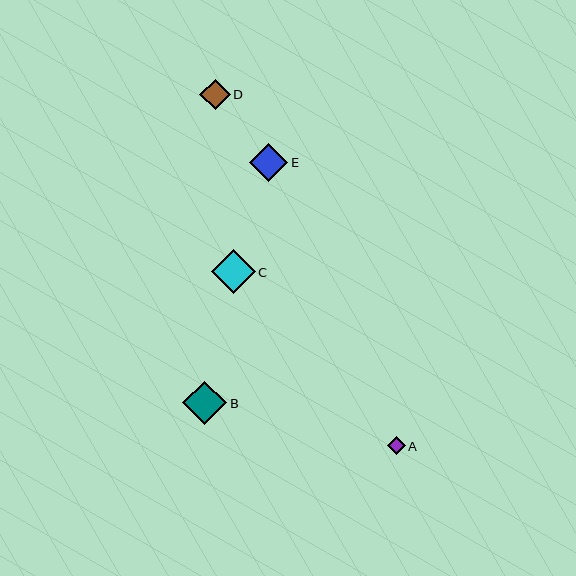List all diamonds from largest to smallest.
From largest to smallest: B, C, E, D, A.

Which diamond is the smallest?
Diamond A is the smallest with a size of approximately 18 pixels.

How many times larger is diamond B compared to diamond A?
Diamond B is approximately 2.5 times the size of diamond A.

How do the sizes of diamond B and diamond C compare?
Diamond B and diamond C are approximately the same size.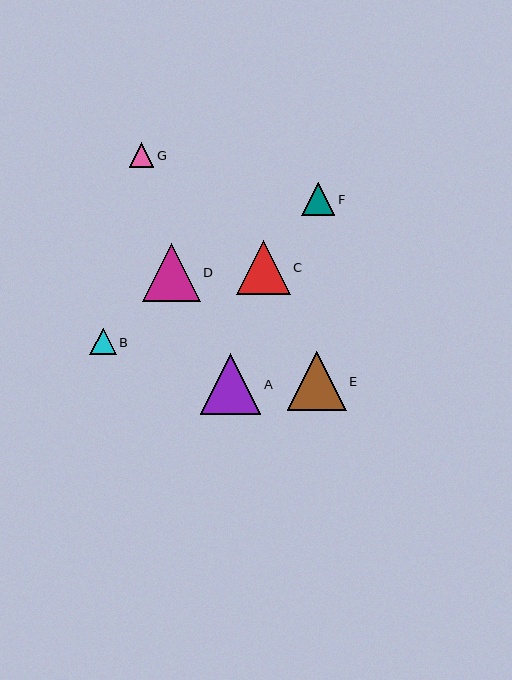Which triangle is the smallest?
Triangle G is the smallest with a size of approximately 25 pixels.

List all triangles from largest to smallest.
From largest to smallest: A, E, D, C, F, B, G.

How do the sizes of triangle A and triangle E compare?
Triangle A and triangle E are approximately the same size.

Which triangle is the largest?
Triangle A is the largest with a size of approximately 61 pixels.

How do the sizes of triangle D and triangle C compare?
Triangle D and triangle C are approximately the same size.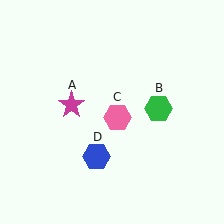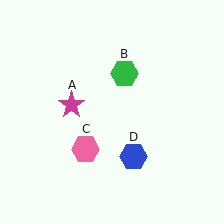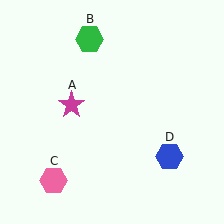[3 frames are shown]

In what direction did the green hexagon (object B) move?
The green hexagon (object B) moved up and to the left.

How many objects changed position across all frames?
3 objects changed position: green hexagon (object B), pink hexagon (object C), blue hexagon (object D).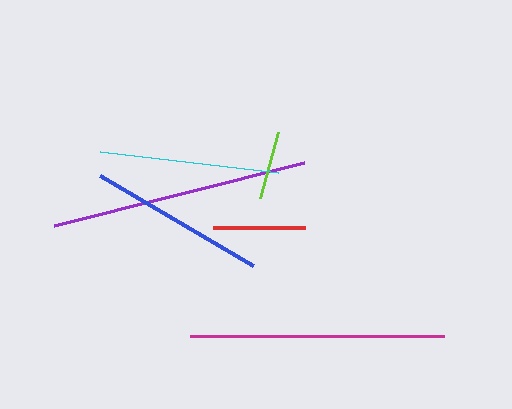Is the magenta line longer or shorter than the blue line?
The magenta line is longer than the blue line.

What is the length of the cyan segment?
The cyan segment is approximately 179 pixels long.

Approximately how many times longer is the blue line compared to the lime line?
The blue line is approximately 2.6 times the length of the lime line.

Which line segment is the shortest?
The lime line is the shortest at approximately 68 pixels.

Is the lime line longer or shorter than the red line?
The red line is longer than the lime line.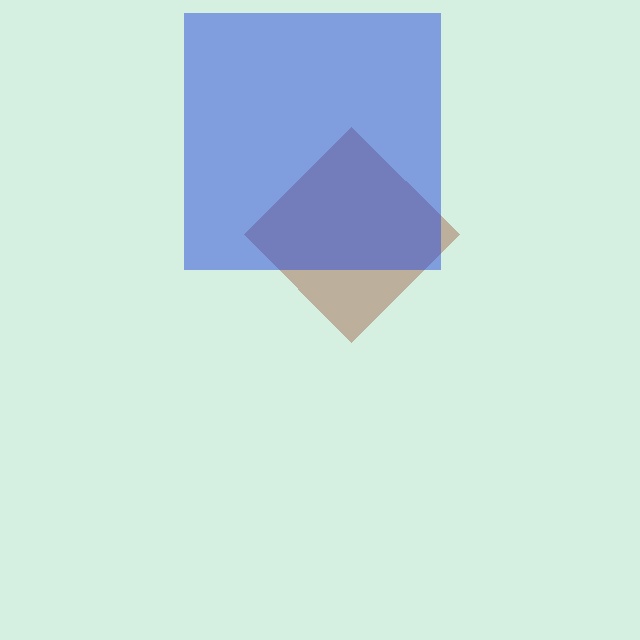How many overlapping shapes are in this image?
There are 2 overlapping shapes in the image.